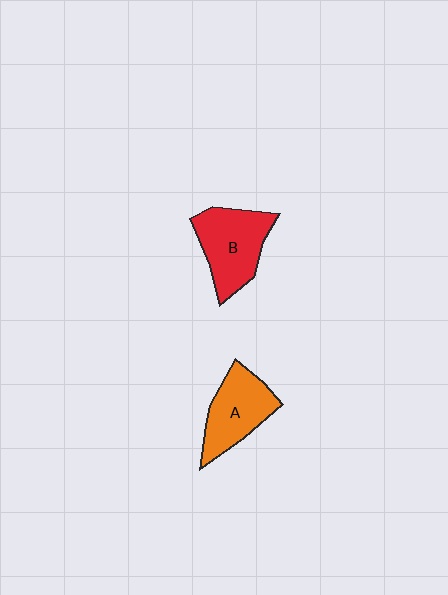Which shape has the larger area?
Shape B (red).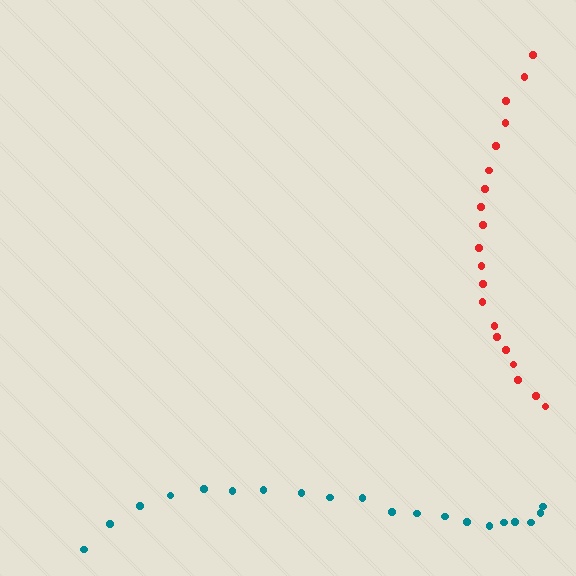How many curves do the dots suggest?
There are 2 distinct paths.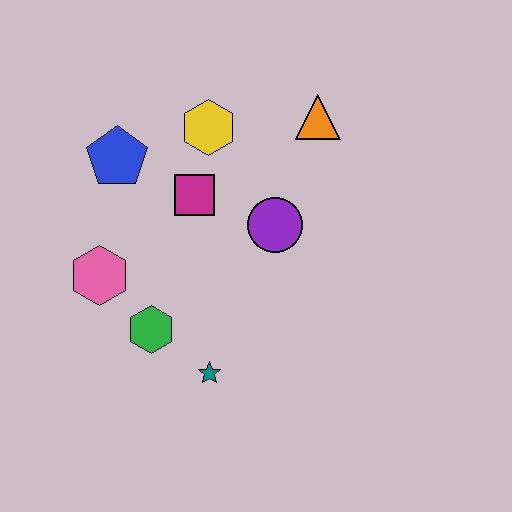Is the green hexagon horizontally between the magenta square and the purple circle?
No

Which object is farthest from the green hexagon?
The orange triangle is farthest from the green hexagon.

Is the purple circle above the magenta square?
No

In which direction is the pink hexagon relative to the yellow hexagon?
The pink hexagon is below the yellow hexagon.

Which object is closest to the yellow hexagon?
The magenta square is closest to the yellow hexagon.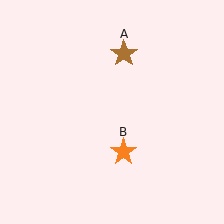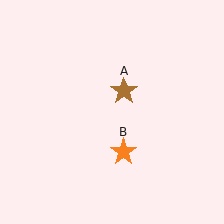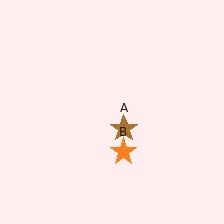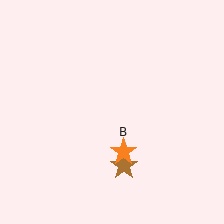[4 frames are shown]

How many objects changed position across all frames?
1 object changed position: brown star (object A).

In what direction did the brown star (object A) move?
The brown star (object A) moved down.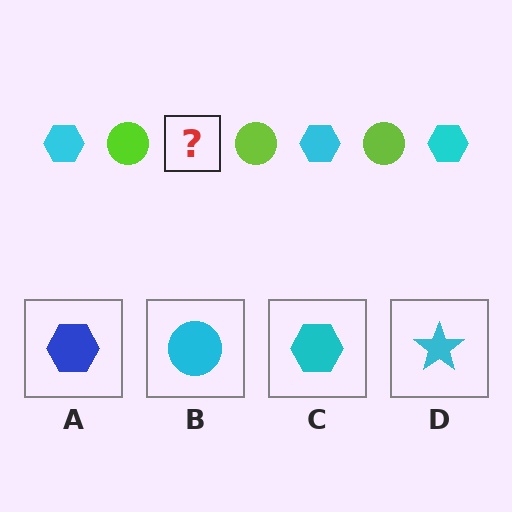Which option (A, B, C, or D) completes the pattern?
C.